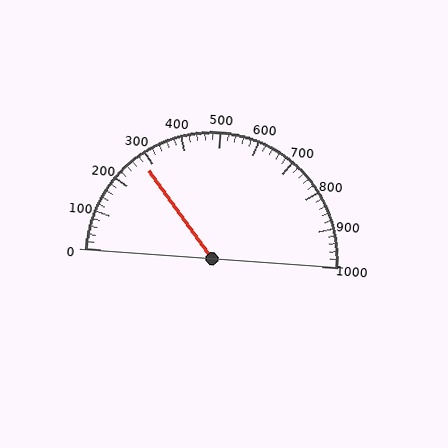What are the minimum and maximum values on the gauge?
The gauge ranges from 0 to 1000.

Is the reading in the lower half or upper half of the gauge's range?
The reading is in the lower half of the range (0 to 1000).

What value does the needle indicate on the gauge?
The needle indicates approximately 280.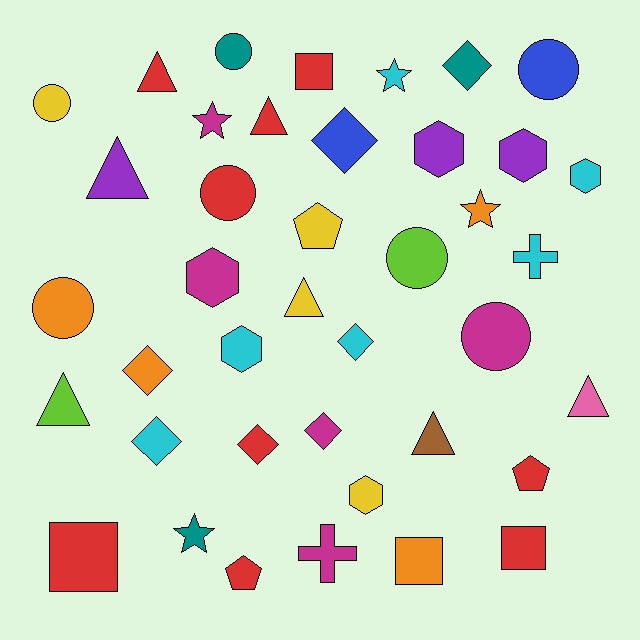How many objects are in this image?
There are 40 objects.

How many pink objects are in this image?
There is 1 pink object.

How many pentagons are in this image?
There are 3 pentagons.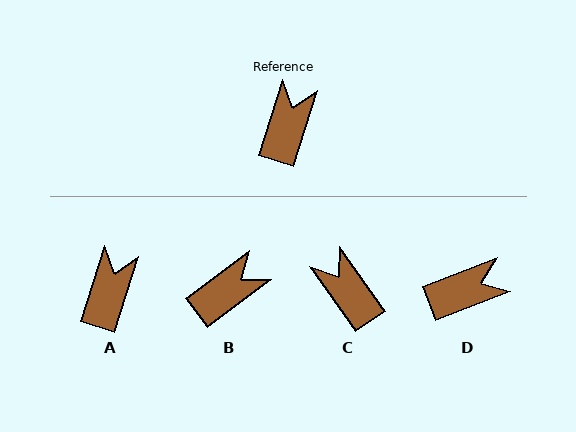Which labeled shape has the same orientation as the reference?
A.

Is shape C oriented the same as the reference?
No, it is off by about 53 degrees.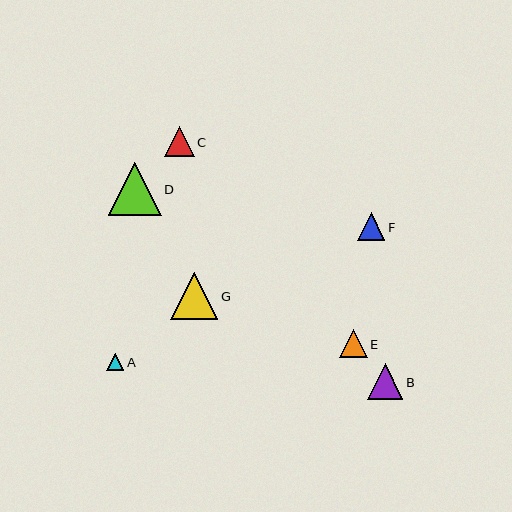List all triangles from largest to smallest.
From largest to smallest: D, G, B, C, F, E, A.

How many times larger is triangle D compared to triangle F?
Triangle D is approximately 1.9 times the size of triangle F.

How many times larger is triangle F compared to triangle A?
Triangle F is approximately 1.6 times the size of triangle A.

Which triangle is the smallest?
Triangle A is the smallest with a size of approximately 17 pixels.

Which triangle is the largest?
Triangle D is the largest with a size of approximately 53 pixels.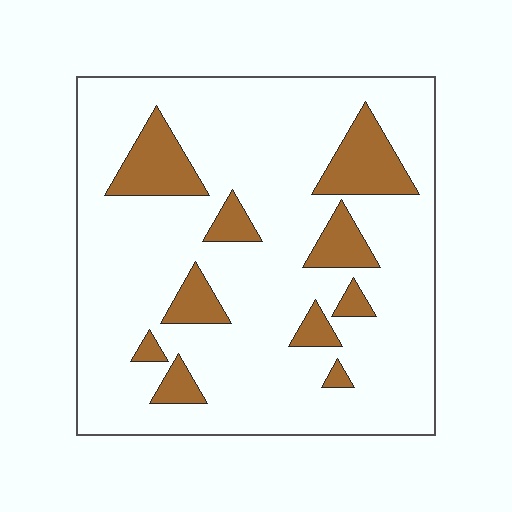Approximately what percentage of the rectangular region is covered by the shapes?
Approximately 15%.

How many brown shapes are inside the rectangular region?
10.